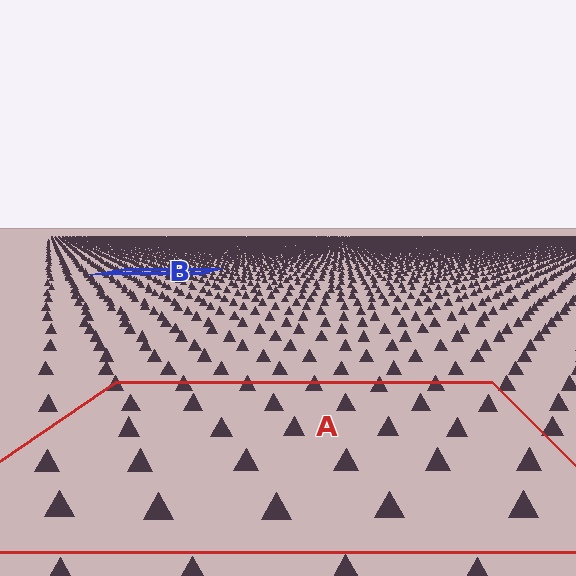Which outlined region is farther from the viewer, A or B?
Region B is farther from the viewer — the texture elements inside it appear smaller and more densely packed.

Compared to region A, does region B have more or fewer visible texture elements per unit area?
Region B has more texture elements per unit area — they are packed more densely because it is farther away.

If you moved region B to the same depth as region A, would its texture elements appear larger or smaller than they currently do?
They would appear larger. At a closer depth, the same texture elements are projected at a bigger on-screen size.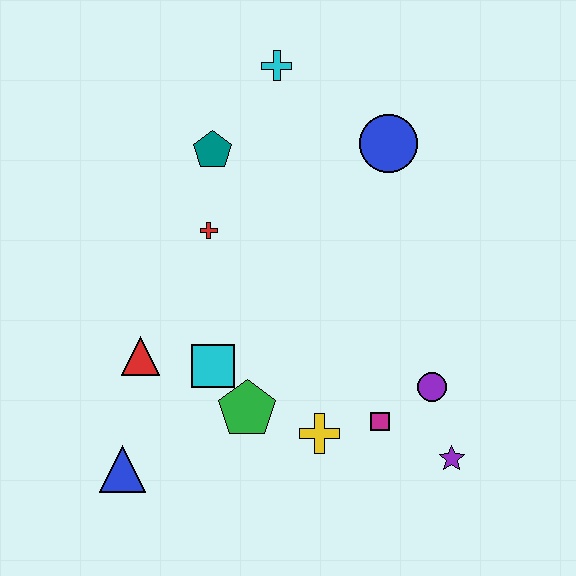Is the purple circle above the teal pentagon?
No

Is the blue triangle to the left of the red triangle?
Yes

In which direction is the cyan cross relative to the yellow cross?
The cyan cross is above the yellow cross.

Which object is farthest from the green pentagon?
The cyan cross is farthest from the green pentagon.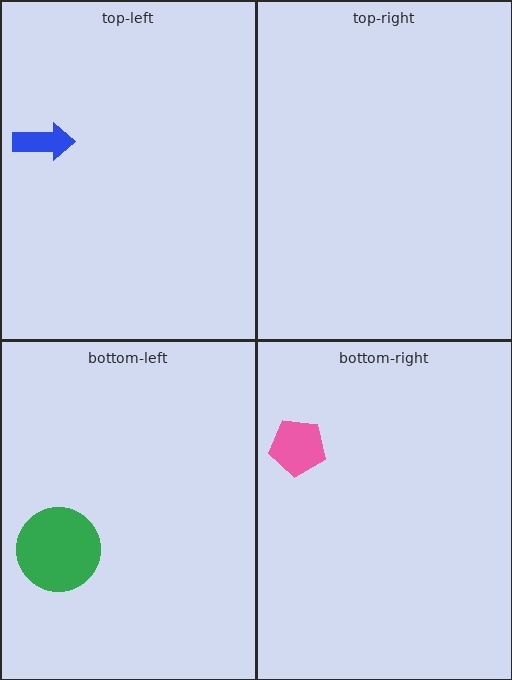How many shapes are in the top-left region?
1.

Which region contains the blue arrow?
The top-left region.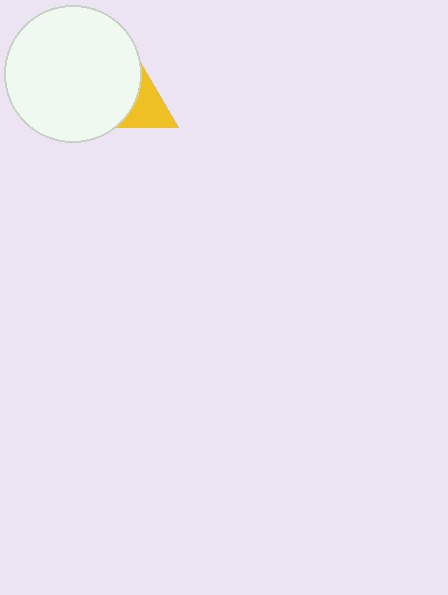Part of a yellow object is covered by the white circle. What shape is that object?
It is a triangle.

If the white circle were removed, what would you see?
You would see the complete yellow triangle.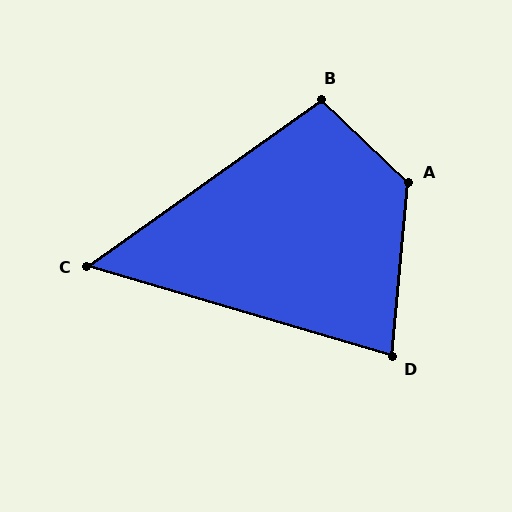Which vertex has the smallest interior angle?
C, at approximately 52 degrees.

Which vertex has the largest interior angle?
A, at approximately 128 degrees.